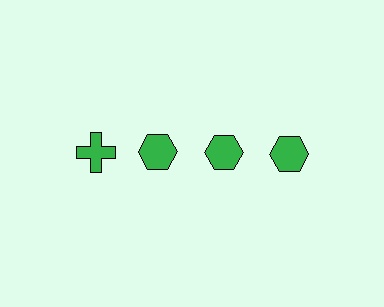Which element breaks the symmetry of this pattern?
The green cross in the top row, leftmost column breaks the symmetry. All other shapes are green hexagons.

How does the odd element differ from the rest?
It has a different shape: cross instead of hexagon.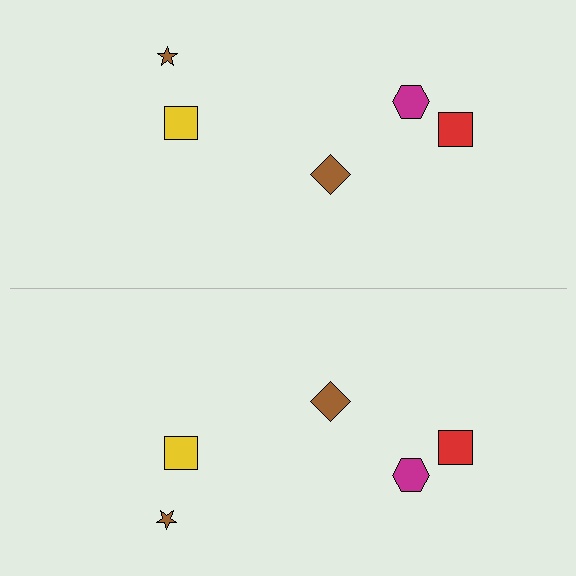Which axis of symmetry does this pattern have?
The pattern has a horizontal axis of symmetry running through the center of the image.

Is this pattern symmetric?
Yes, this pattern has bilateral (reflection) symmetry.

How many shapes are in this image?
There are 10 shapes in this image.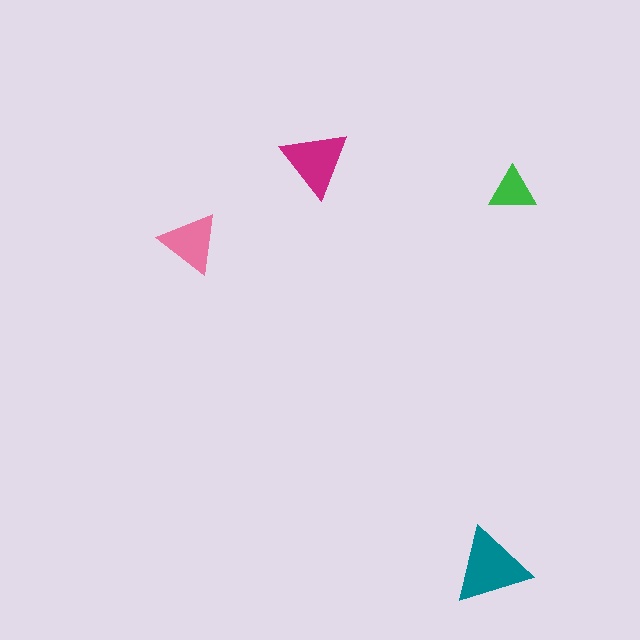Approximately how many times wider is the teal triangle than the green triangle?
About 1.5 times wider.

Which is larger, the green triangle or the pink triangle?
The pink one.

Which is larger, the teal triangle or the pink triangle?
The teal one.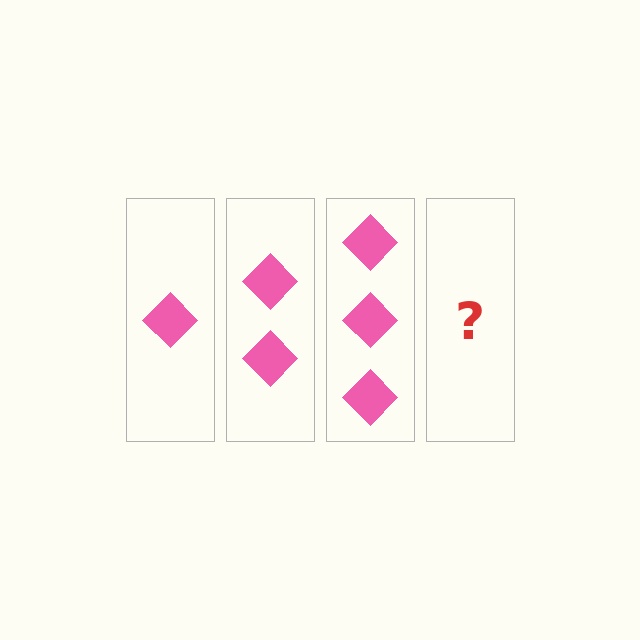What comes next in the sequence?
The next element should be 4 diamonds.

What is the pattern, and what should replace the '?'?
The pattern is that each step adds one more diamond. The '?' should be 4 diamonds.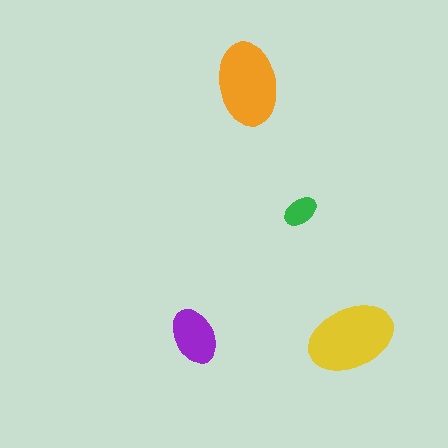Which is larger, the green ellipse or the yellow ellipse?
The yellow one.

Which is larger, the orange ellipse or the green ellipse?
The orange one.